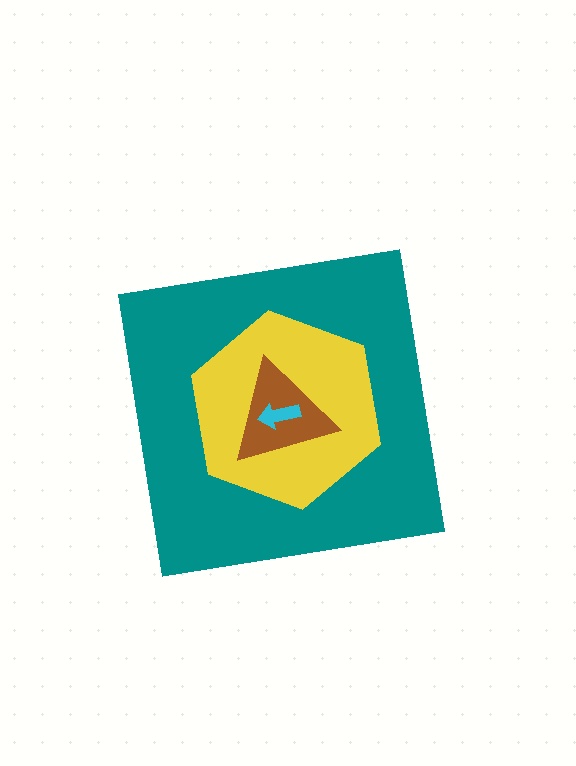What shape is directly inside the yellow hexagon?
The brown triangle.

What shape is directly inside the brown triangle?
The cyan arrow.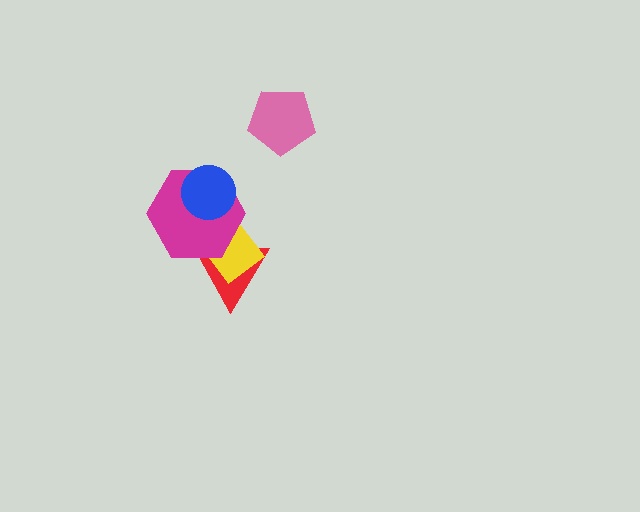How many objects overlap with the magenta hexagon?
3 objects overlap with the magenta hexagon.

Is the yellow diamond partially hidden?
Yes, it is partially covered by another shape.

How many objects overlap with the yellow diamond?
2 objects overlap with the yellow diamond.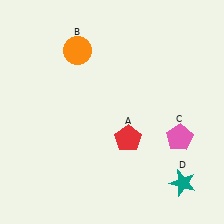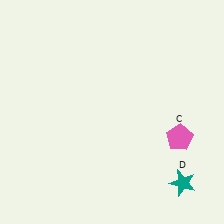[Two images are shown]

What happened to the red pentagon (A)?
The red pentagon (A) was removed in Image 2. It was in the bottom-right area of Image 1.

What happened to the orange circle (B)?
The orange circle (B) was removed in Image 2. It was in the top-left area of Image 1.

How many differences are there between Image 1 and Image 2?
There are 2 differences between the two images.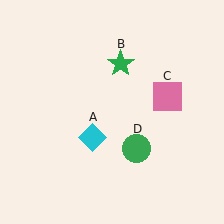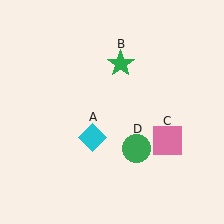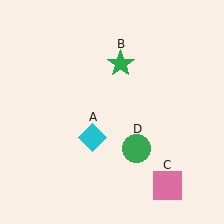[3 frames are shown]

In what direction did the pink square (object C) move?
The pink square (object C) moved down.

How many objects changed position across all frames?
1 object changed position: pink square (object C).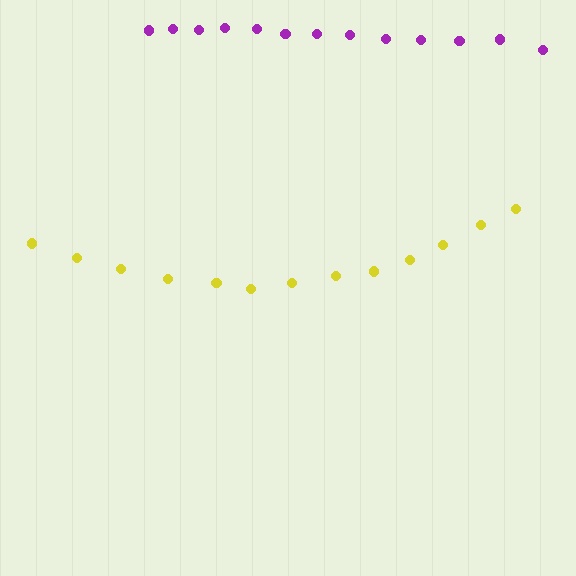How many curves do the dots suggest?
There are 2 distinct paths.